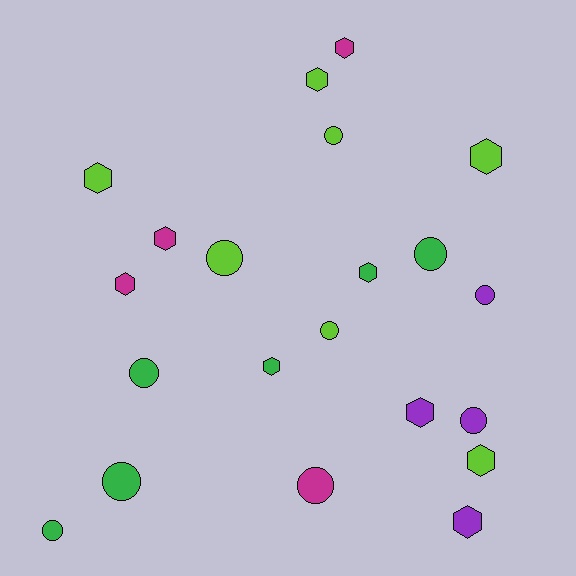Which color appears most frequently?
Lime, with 7 objects.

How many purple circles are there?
There are 2 purple circles.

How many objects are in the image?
There are 21 objects.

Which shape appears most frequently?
Hexagon, with 11 objects.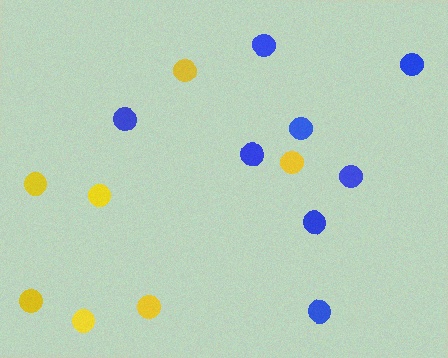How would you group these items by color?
There are 2 groups: one group of yellow circles (7) and one group of blue circles (8).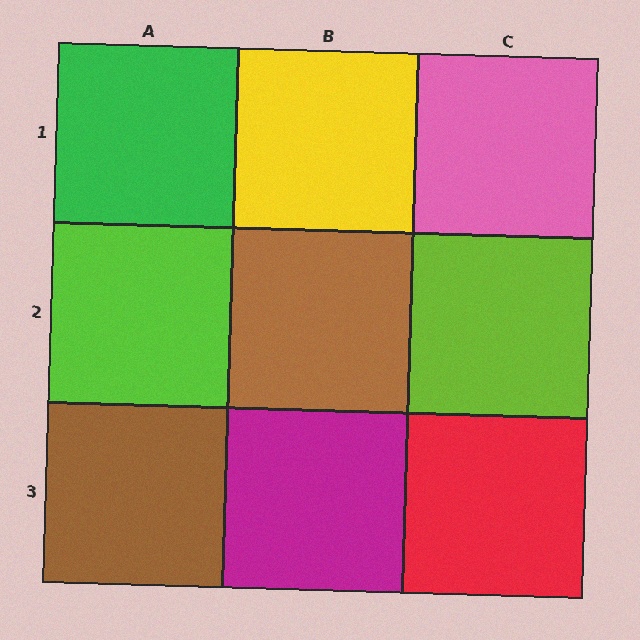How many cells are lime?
2 cells are lime.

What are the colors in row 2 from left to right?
Lime, brown, lime.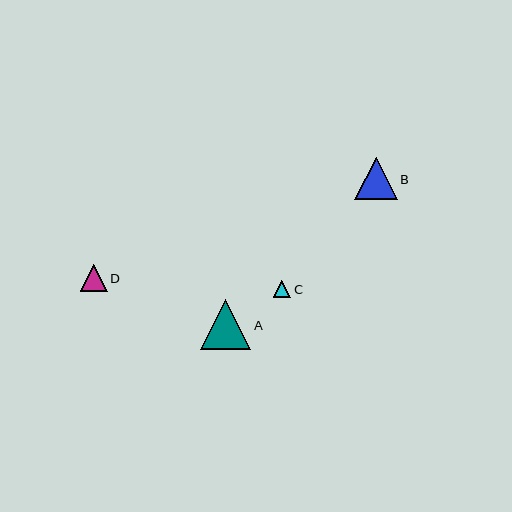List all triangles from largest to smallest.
From largest to smallest: A, B, D, C.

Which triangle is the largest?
Triangle A is the largest with a size of approximately 50 pixels.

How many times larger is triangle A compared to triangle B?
Triangle A is approximately 1.2 times the size of triangle B.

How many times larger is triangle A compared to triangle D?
Triangle A is approximately 1.9 times the size of triangle D.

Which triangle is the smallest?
Triangle C is the smallest with a size of approximately 18 pixels.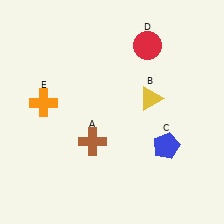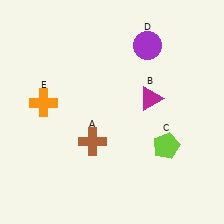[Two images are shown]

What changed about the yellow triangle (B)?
In Image 1, B is yellow. In Image 2, it changed to magenta.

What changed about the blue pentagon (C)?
In Image 1, C is blue. In Image 2, it changed to lime.